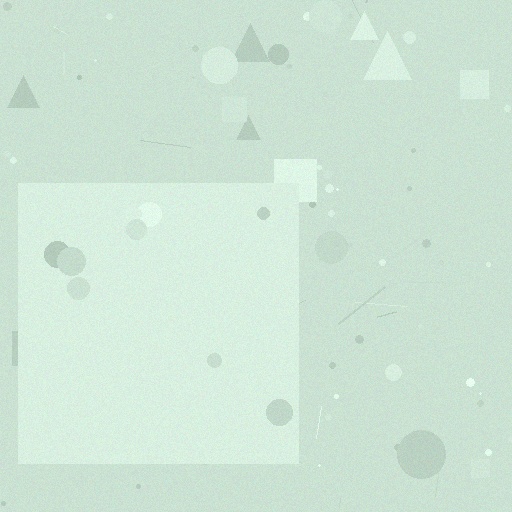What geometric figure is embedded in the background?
A square is embedded in the background.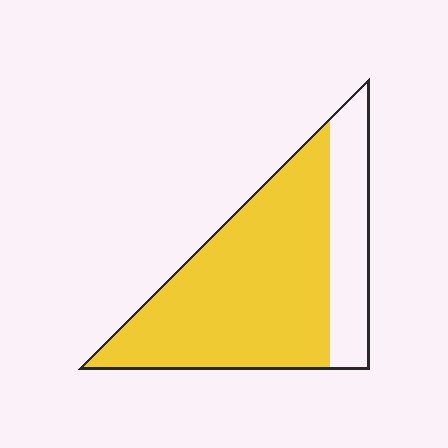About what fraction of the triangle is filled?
About three quarters (3/4).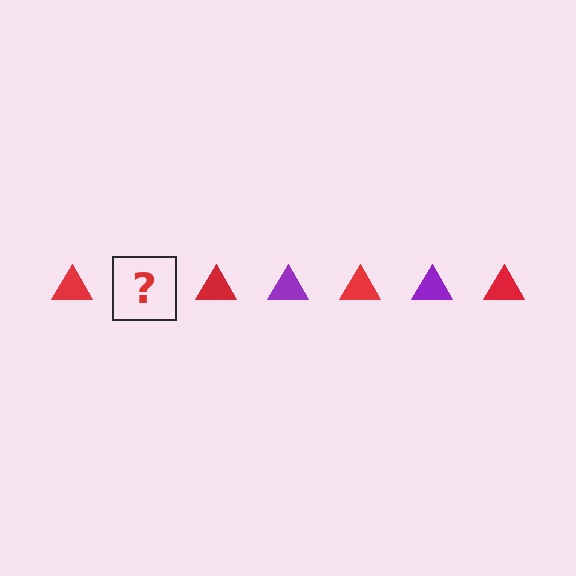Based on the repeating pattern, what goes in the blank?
The blank should be a purple triangle.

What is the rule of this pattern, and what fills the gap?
The rule is that the pattern cycles through red, purple triangles. The gap should be filled with a purple triangle.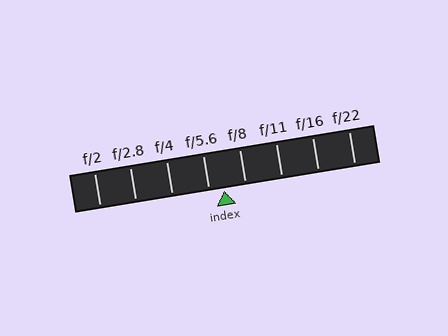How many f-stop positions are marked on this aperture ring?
There are 8 f-stop positions marked.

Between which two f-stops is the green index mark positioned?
The index mark is between f/5.6 and f/8.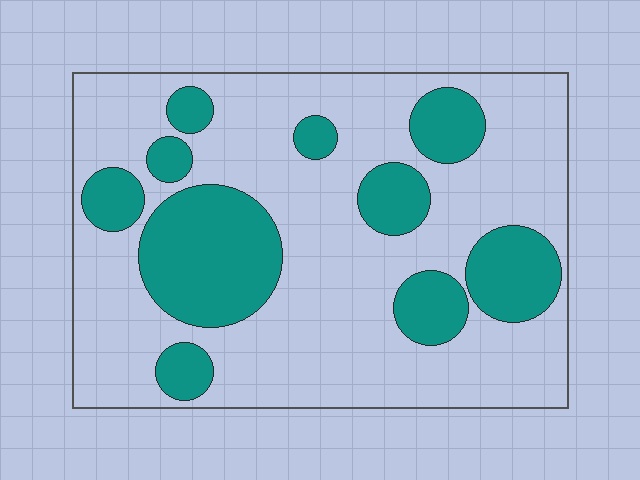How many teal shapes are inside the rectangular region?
10.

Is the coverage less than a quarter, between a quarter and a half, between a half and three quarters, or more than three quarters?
Between a quarter and a half.